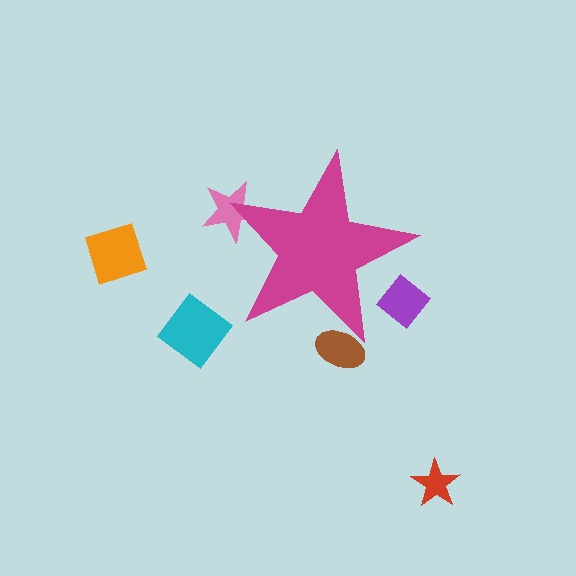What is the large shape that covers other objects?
A magenta star.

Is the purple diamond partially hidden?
Yes, the purple diamond is partially hidden behind the magenta star.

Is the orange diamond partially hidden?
No, the orange diamond is fully visible.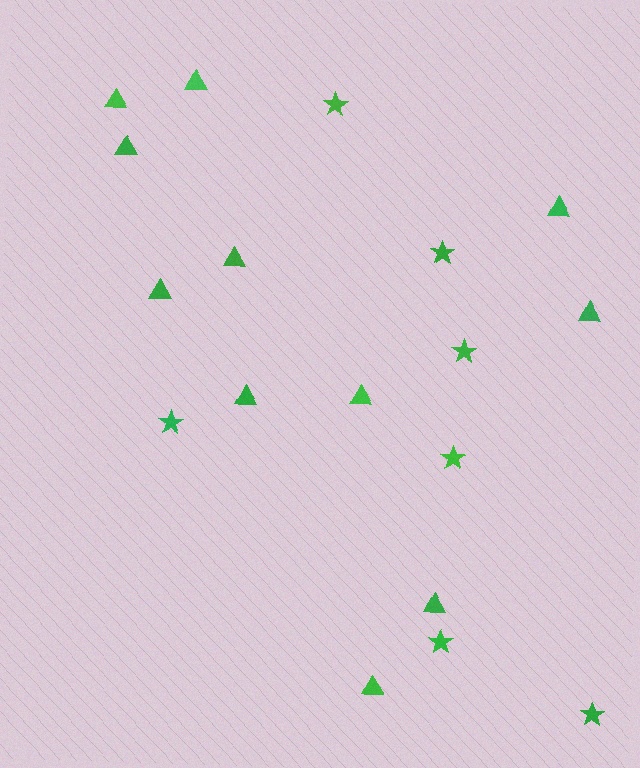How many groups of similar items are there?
There are 2 groups: one group of stars (7) and one group of triangles (11).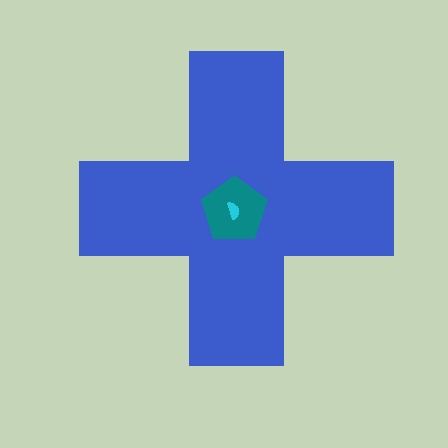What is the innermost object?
The cyan semicircle.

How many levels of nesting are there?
3.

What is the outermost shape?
The blue cross.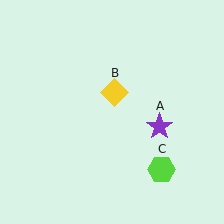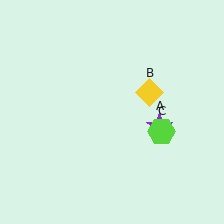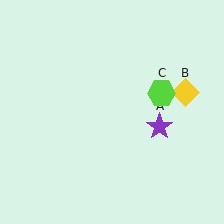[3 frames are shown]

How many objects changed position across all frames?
2 objects changed position: yellow diamond (object B), lime hexagon (object C).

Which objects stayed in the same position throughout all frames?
Purple star (object A) remained stationary.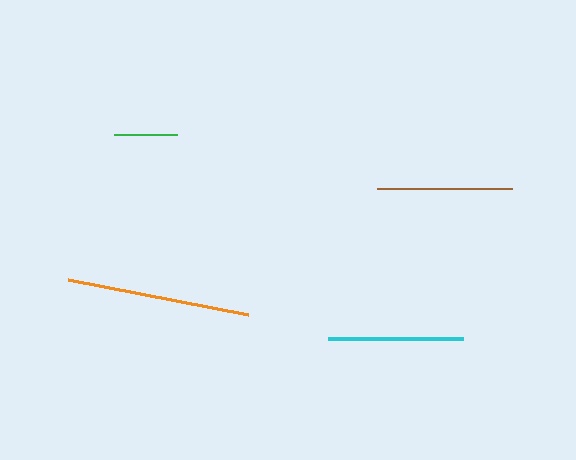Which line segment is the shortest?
The green line is the shortest at approximately 63 pixels.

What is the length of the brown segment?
The brown segment is approximately 135 pixels long.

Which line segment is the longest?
The orange line is the longest at approximately 183 pixels.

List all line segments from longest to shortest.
From longest to shortest: orange, cyan, brown, green.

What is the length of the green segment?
The green segment is approximately 63 pixels long.